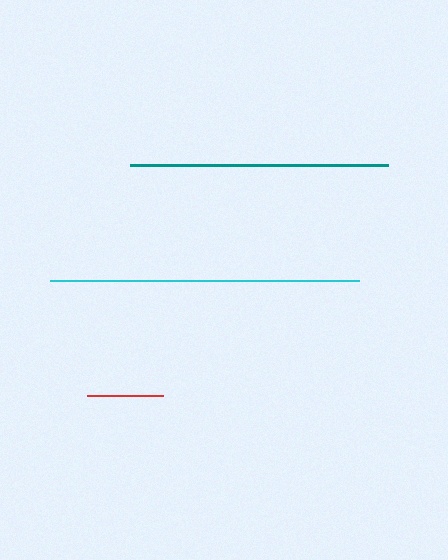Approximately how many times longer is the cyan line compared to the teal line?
The cyan line is approximately 1.2 times the length of the teal line.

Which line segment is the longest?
The cyan line is the longest at approximately 309 pixels.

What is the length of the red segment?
The red segment is approximately 77 pixels long.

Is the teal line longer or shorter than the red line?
The teal line is longer than the red line.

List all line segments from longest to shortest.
From longest to shortest: cyan, teal, red.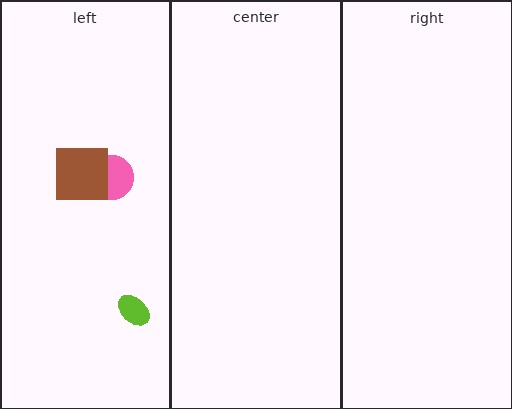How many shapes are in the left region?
3.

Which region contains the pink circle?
The left region.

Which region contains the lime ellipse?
The left region.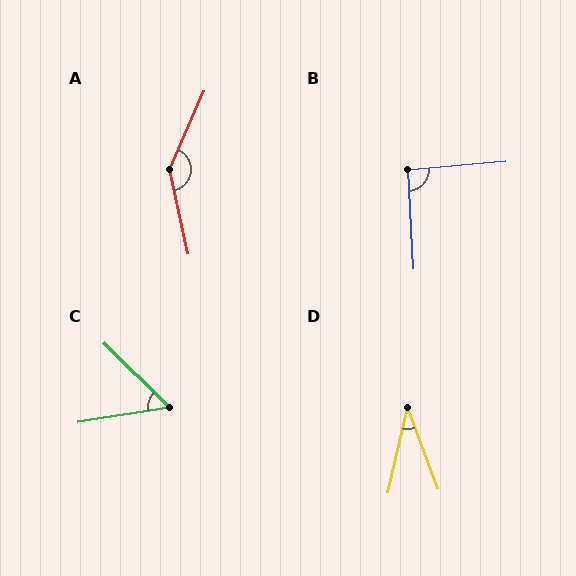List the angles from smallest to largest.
D (34°), C (54°), B (92°), A (144°).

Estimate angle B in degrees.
Approximately 92 degrees.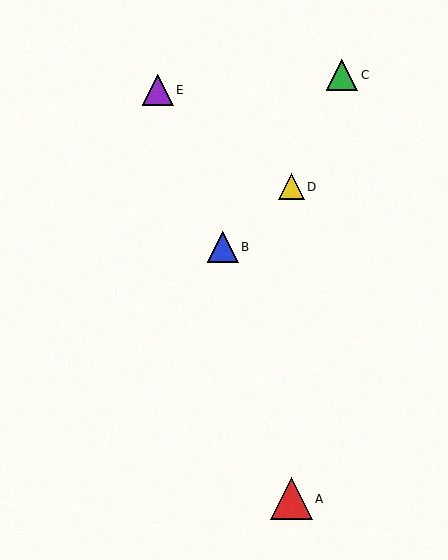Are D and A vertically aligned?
Yes, both are at x≈291.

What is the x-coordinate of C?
Object C is at x≈342.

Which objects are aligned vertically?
Objects A, D are aligned vertically.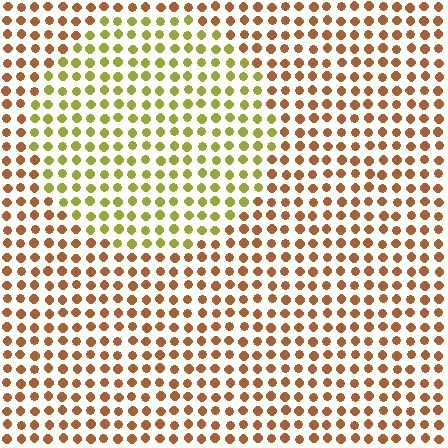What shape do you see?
I see a circle.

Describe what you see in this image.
The image is filled with small brown elements in a uniform arrangement. A circle-shaped region is visible where the elements are tinted to a slightly different hue, forming a subtle color boundary.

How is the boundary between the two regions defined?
The boundary is defined purely by a slight shift in hue (about 46 degrees). Spacing, size, and orientation are identical on both sides.